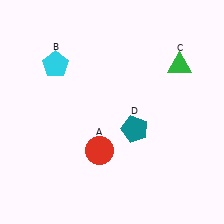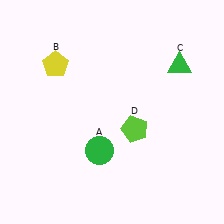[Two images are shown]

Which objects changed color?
A changed from red to green. B changed from cyan to yellow. D changed from teal to lime.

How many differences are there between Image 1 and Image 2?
There are 3 differences between the two images.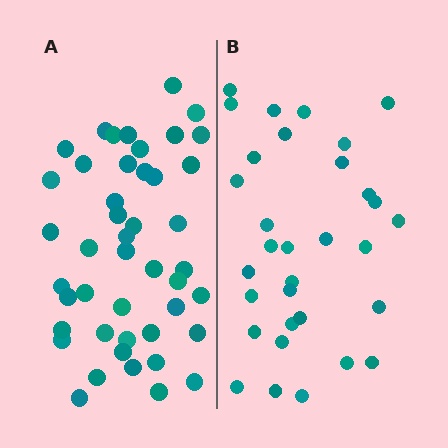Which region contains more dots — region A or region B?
Region A (the left region) has more dots.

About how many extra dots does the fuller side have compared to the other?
Region A has approximately 15 more dots than region B.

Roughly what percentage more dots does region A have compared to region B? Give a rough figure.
About 40% more.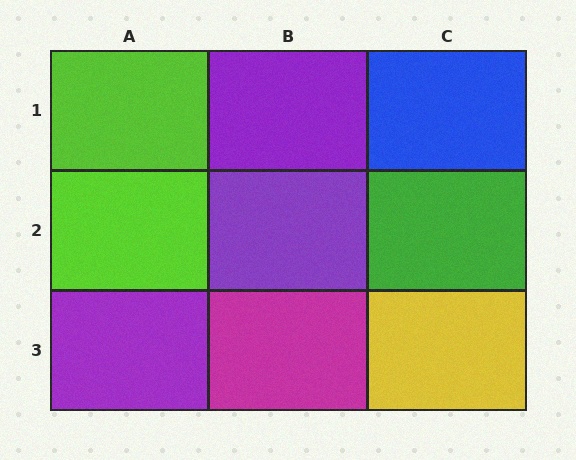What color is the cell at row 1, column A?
Lime.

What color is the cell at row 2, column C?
Green.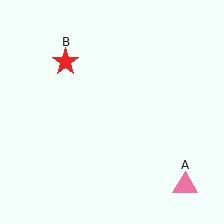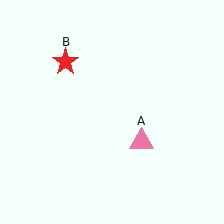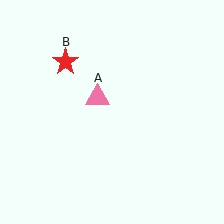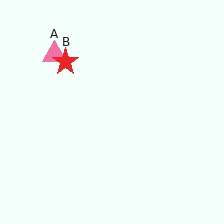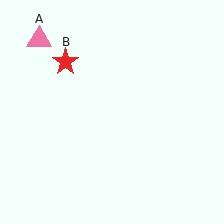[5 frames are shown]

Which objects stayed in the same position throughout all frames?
Red star (object B) remained stationary.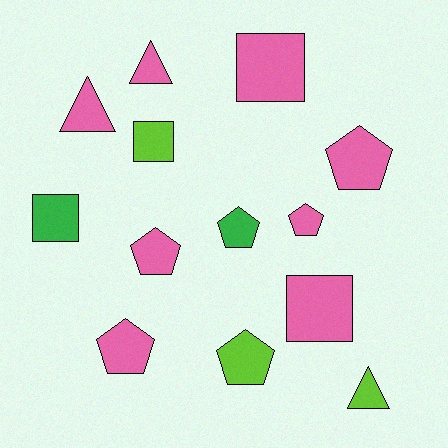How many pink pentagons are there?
There are 4 pink pentagons.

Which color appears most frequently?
Pink, with 8 objects.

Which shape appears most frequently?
Pentagon, with 6 objects.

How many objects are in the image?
There are 13 objects.